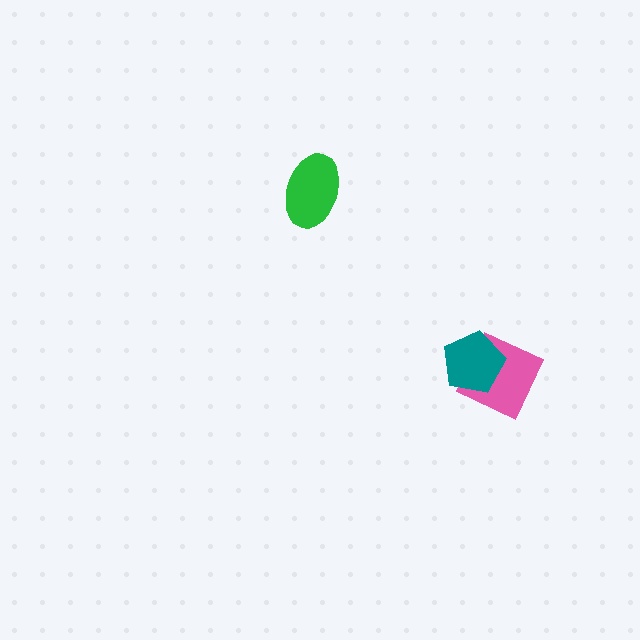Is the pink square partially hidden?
Yes, it is partially covered by another shape.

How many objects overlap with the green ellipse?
0 objects overlap with the green ellipse.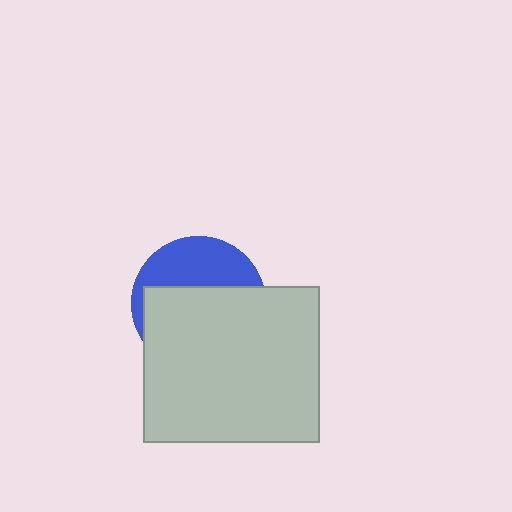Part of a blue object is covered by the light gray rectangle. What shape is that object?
It is a circle.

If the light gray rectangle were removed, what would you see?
You would see the complete blue circle.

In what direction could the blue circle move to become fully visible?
The blue circle could move up. That would shift it out from behind the light gray rectangle entirely.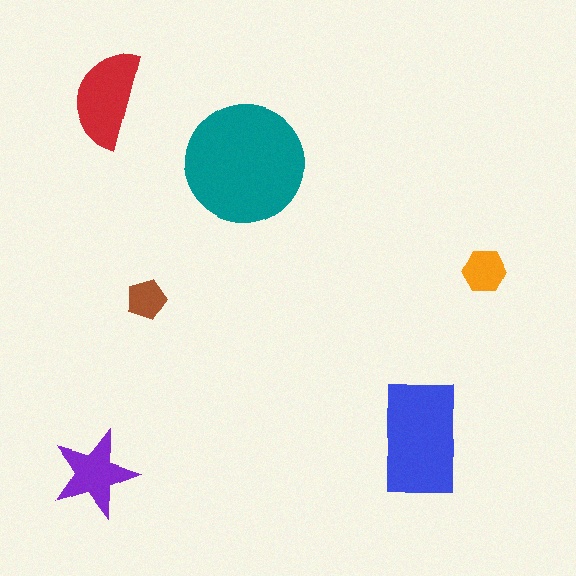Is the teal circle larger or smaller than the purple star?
Larger.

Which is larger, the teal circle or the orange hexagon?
The teal circle.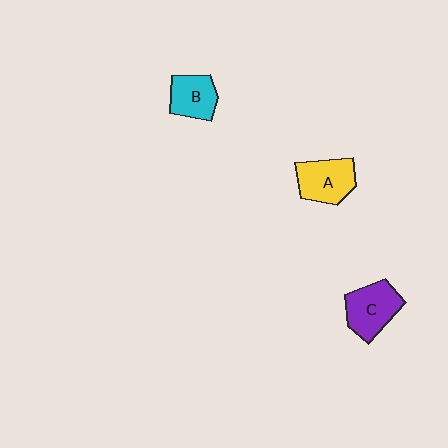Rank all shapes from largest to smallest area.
From largest to smallest: C (purple), A (yellow), B (cyan).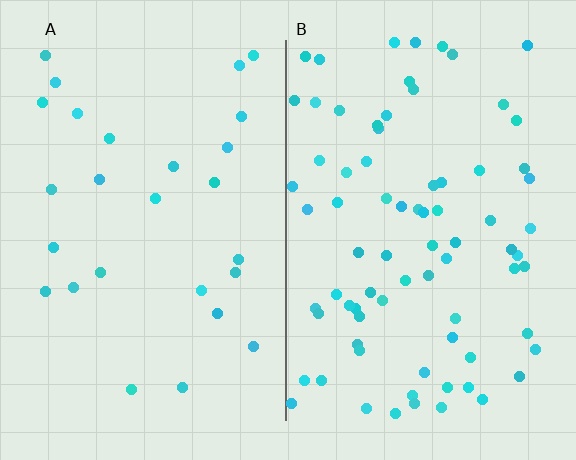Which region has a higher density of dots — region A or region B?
B (the right).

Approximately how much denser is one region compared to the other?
Approximately 2.9× — region B over region A.